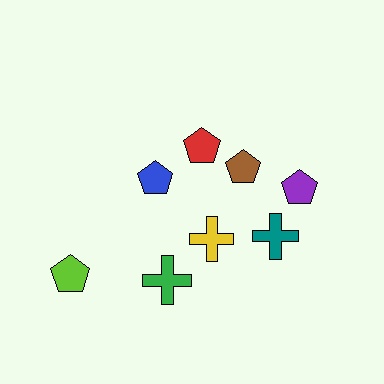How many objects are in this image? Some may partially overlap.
There are 8 objects.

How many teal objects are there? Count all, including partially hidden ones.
There is 1 teal object.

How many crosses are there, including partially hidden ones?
There are 3 crosses.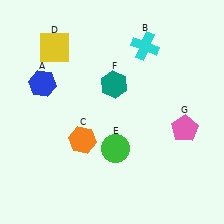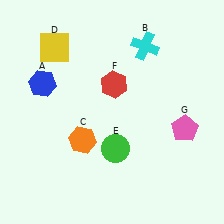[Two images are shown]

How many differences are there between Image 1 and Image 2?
There is 1 difference between the two images.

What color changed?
The hexagon (F) changed from teal in Image 1 to red in Image 2.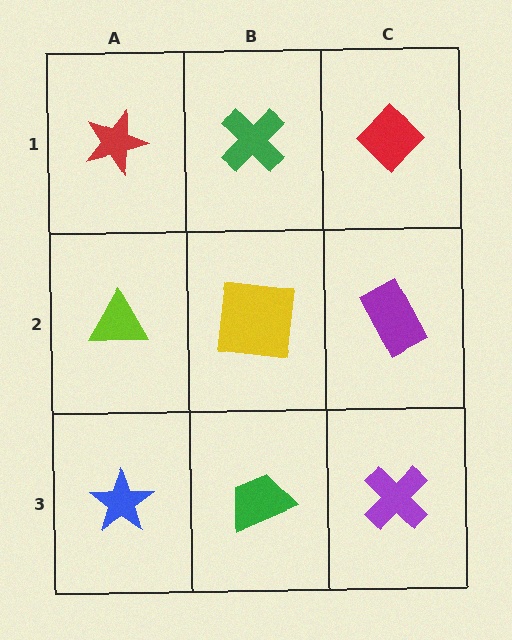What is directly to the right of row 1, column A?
A green cross.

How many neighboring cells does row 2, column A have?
3.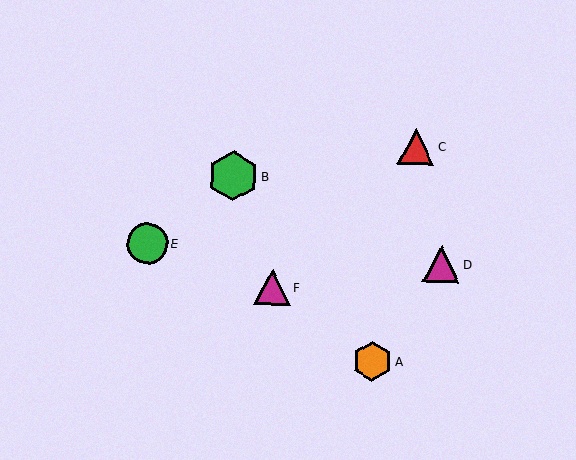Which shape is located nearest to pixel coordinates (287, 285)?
The magenta triangle (labeled F) at (272, 287) is nearest to that location.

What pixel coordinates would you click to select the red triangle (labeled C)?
Click at (416, 147) to select the red triangle C.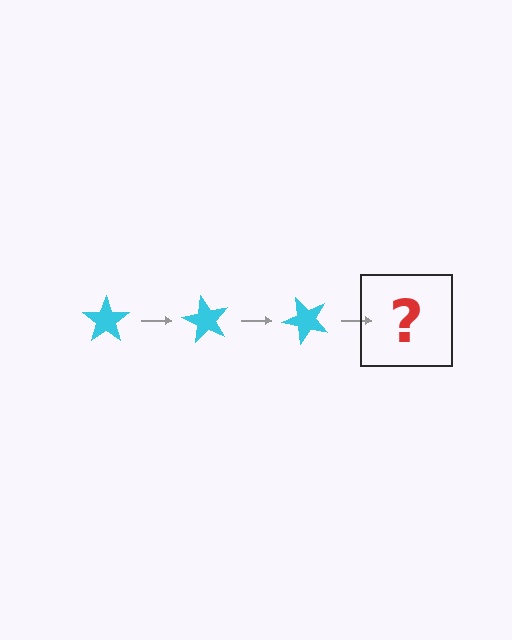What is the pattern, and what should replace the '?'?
The pattern is that the star rotates 60 degrees each step. The '?' should be a cyan star rotated 180 degrees.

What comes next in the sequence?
The next element should be a cyan star rotated 180 degrees.